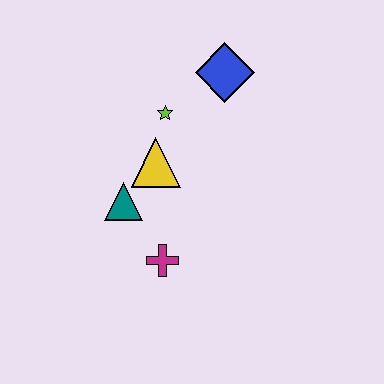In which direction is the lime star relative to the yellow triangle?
The lime star is above the yellow triangle.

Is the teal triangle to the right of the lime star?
No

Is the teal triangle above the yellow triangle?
No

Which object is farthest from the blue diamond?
The magenta cross is farthest from the blue diamond.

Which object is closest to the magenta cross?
The teal triangle is closest to the magenta cross.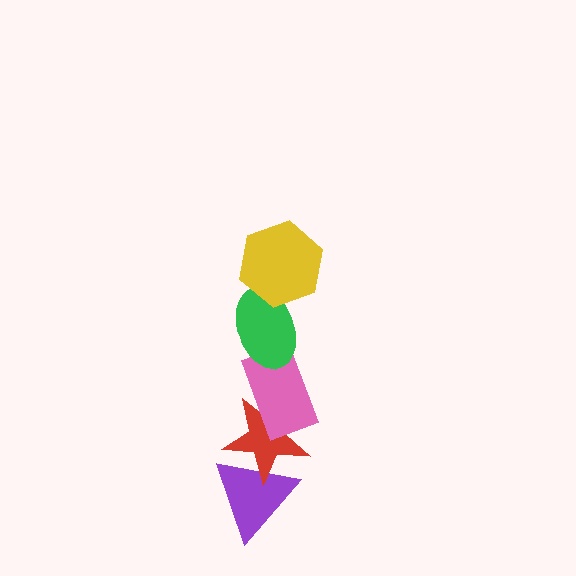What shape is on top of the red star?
The pink rectangle is on top of the red star.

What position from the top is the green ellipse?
The green ellipse is 2nd from the top.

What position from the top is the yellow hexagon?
The yellow hexagon is 1st from the top.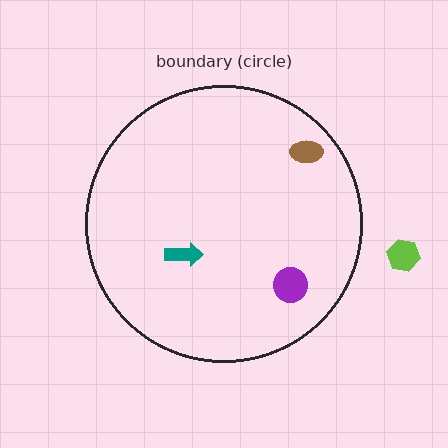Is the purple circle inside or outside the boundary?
Inside.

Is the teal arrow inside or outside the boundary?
Inside.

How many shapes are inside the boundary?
3 inside, 1 outside.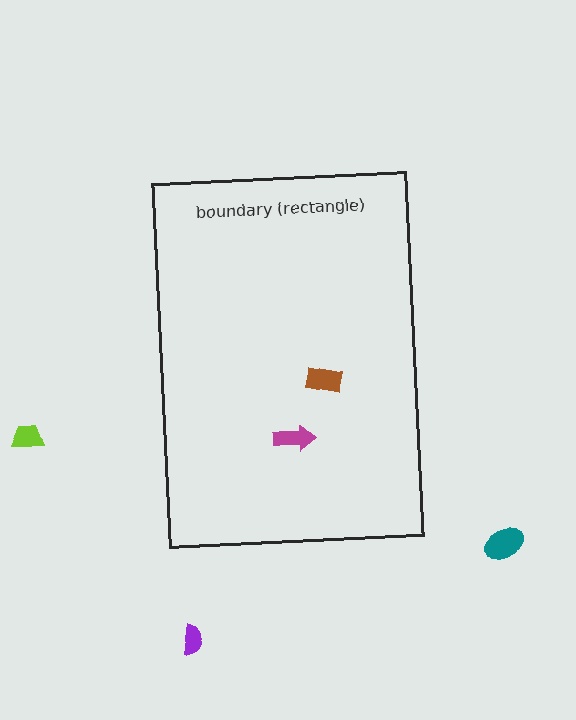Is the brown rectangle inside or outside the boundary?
Inside.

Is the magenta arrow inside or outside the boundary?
Inside.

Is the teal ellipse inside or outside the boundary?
Outside.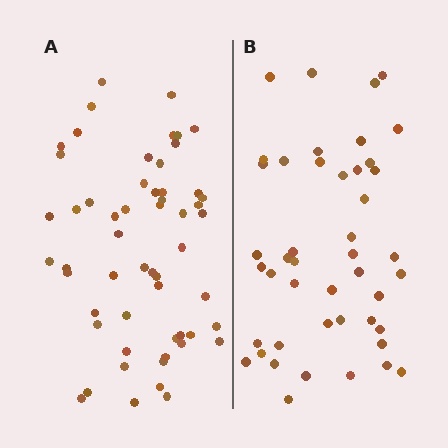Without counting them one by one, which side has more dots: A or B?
Region A (the left region) has more dots.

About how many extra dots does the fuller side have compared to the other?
Region A has roughly 12 or so more dots than region B.